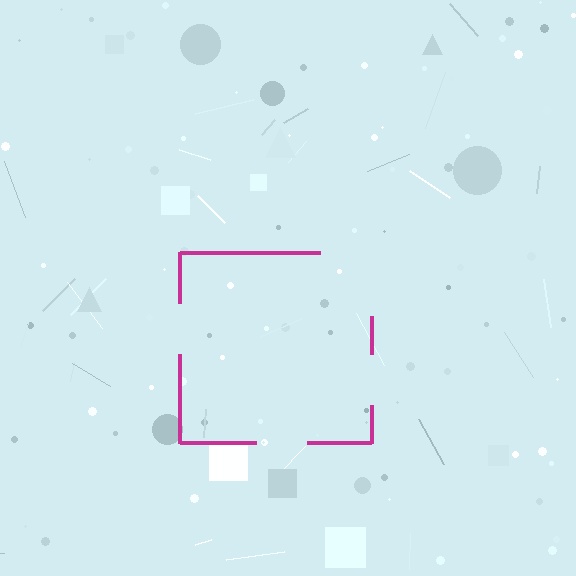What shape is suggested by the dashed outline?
The dashed outline suggests a square.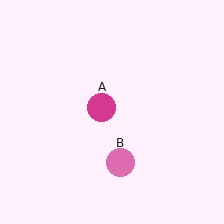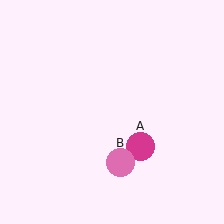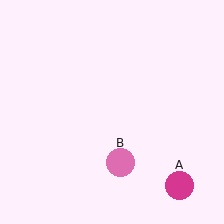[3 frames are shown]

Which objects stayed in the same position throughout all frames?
Pink circle (object B) remained stationary.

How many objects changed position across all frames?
1 object changed position: magenta circle (object A).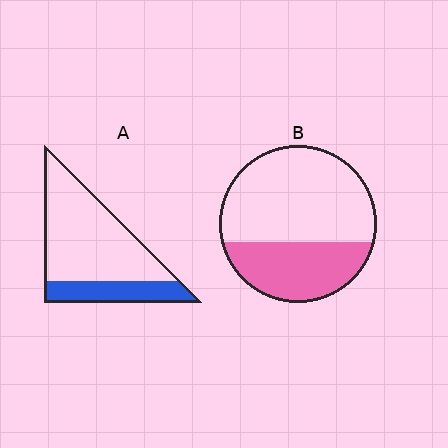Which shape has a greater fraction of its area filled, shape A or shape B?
Shape B.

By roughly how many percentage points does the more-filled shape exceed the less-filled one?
By roughly 10 percentage points (B over A).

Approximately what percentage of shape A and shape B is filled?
A is approximately 25% and B is approximately 35%.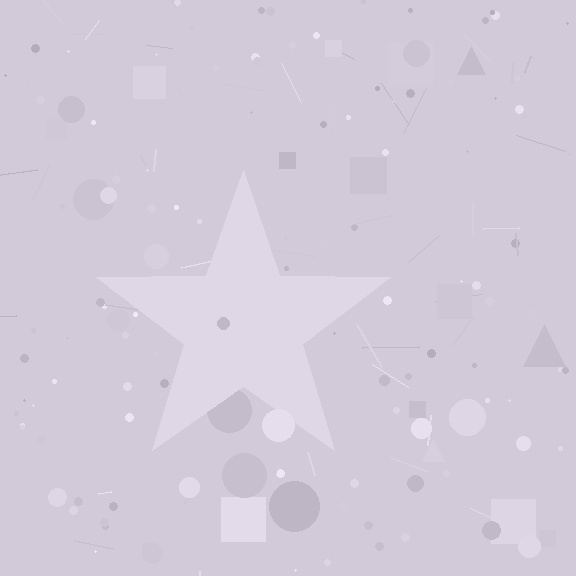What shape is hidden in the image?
A star is hidden in the image.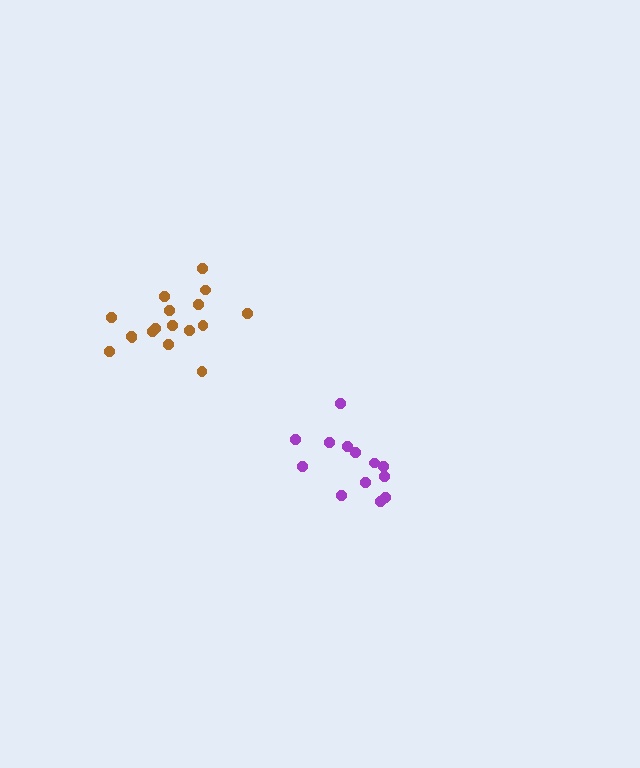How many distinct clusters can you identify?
There are 2 distinct clusters.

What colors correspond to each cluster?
The clusters are colored: brown, purple.